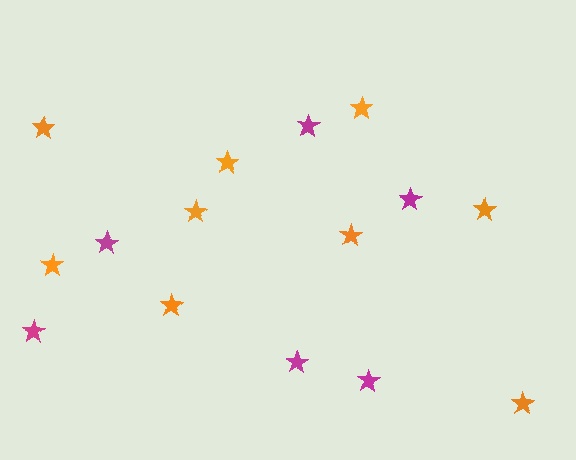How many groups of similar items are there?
There are 2 groups: one group of magenta stars (6) and one group of orange stars (9).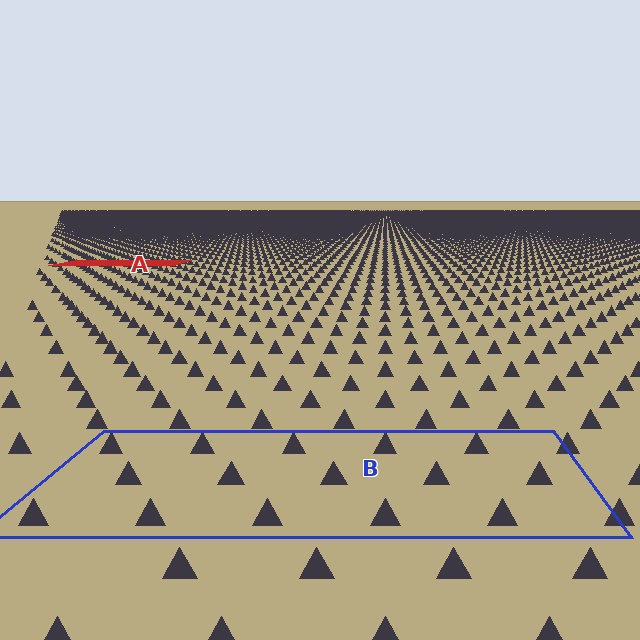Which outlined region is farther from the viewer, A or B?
Region A is farther from the viewer — the texture elements inside it appear smaller and more densely packed.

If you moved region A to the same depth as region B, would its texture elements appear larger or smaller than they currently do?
They would appear larger. At a closer depth, the same texture elements are projected at a bigger on-screen size.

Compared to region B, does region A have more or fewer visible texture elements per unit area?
Region A has more texture elements per unit area — they are packed more densely because it is farther away.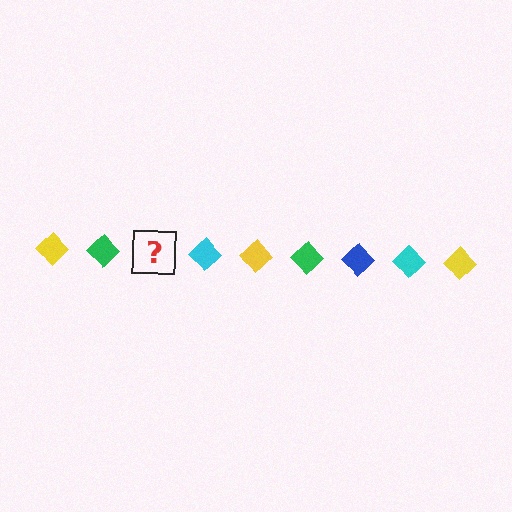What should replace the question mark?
The question mark should be replaced with a blue diamond.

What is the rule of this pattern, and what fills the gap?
The rule is that the pattern cycles through yellow, green, blue, cyan diamonds. The gap should be filled with a blue diamond.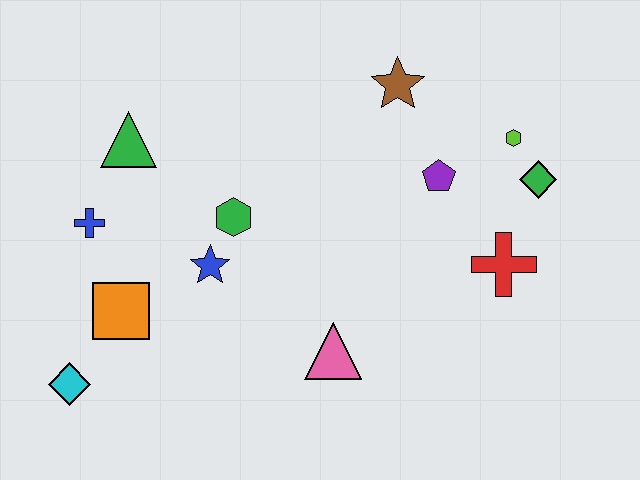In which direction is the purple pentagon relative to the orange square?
The purple pentagon is to the right of the orange square.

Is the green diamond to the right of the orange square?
Yes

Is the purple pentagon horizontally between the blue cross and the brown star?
No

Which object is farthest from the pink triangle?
The green triangle is farthest from the pink triangle.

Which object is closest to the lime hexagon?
The green diamond is closest to the lime hexagon.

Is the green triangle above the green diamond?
Yes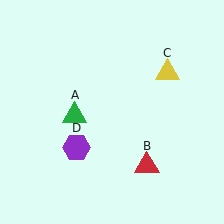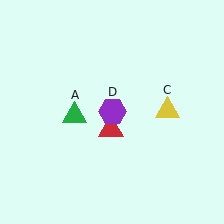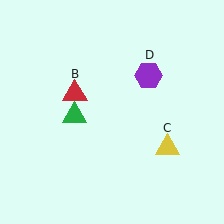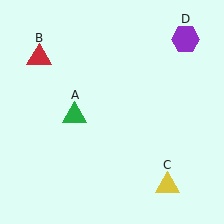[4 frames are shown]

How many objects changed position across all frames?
3 objects changed position: red triangle (object B), yellow triangle (object C), purple hexagon (object D).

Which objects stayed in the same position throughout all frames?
Green triangle (object A) remained stationary.